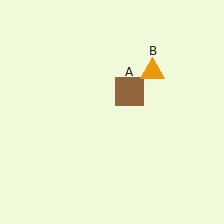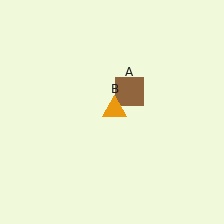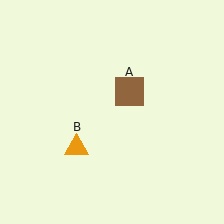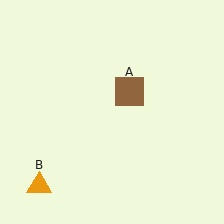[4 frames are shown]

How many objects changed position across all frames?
1 object changed position: orange triangle (object B).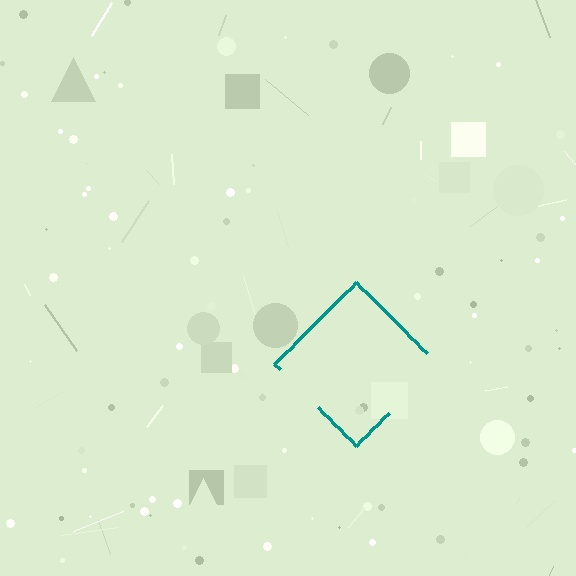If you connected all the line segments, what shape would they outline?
They would outline a diamond.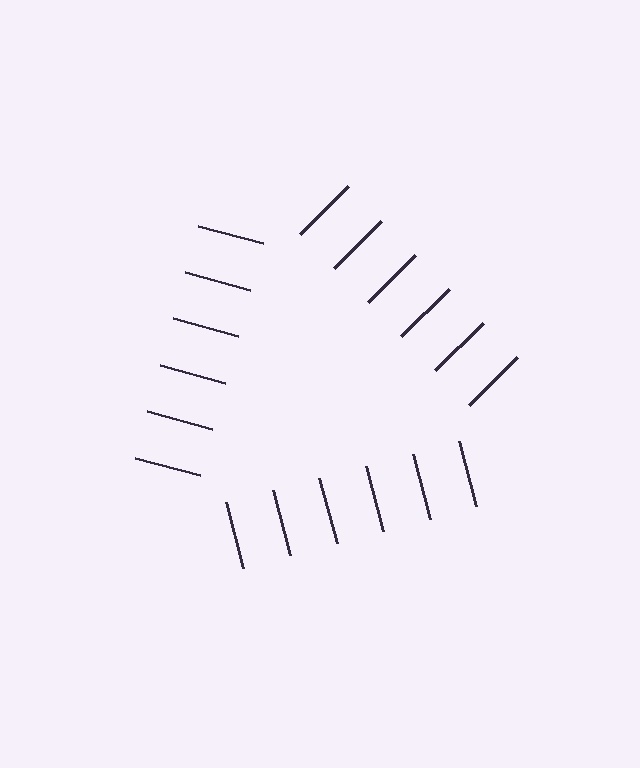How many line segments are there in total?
18 — 6 along each of the 3 edges.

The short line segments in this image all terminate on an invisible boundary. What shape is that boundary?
An illusory triangle — the line segments terminate on its edges but no continuous stroke is drawn.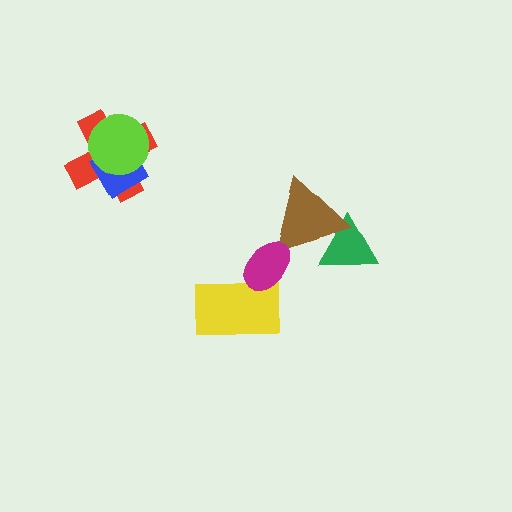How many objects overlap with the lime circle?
2 objects overlap with the lime circle.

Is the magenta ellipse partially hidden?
No, no other shape covers it.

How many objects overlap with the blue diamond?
2 objects overlap with the blue diamond.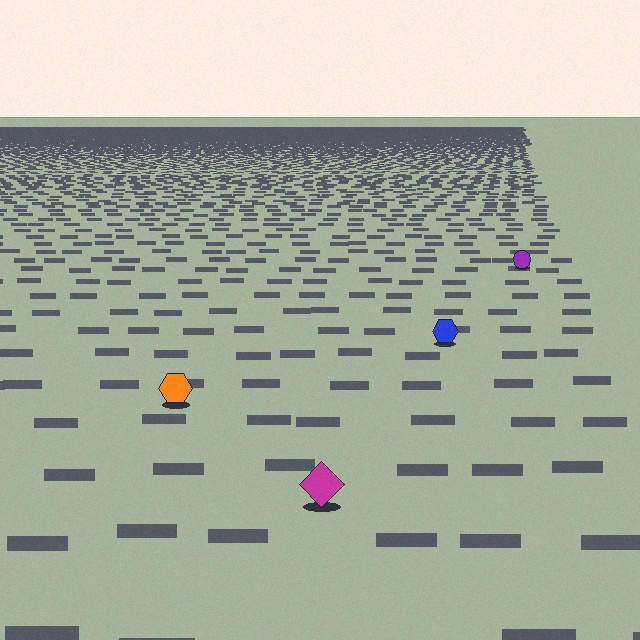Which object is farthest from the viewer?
The purple circle is farthest from the viewer. It appears smaller and the ground texture around it is denser.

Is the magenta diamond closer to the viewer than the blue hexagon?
Yes. The magenta diamond is closer — you can tell from the texture gradient: the ground texture is coarser near it.